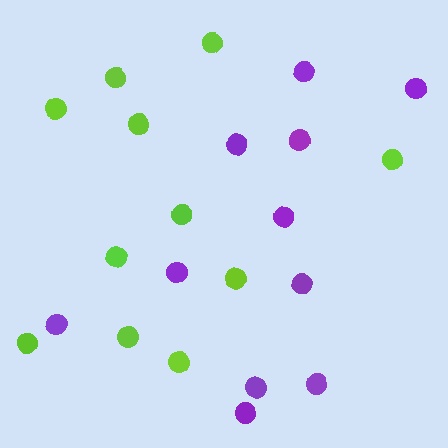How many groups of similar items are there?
There are 2 groups: one group of purple circles (11) and one group of lime circles (11).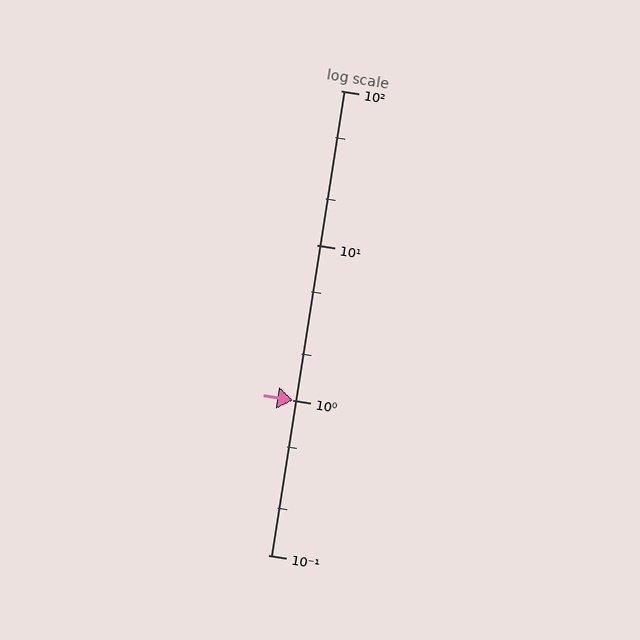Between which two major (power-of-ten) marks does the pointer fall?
The pointer is between 1 and 10.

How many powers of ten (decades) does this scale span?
The scale spans 3 decades, from 0.1 to 100.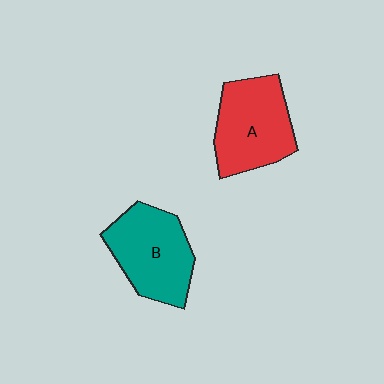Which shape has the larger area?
Shape B (teal).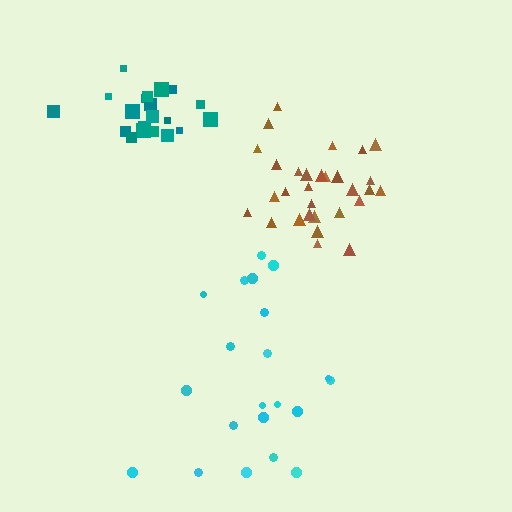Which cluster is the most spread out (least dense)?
Cyan.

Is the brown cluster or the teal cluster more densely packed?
Brown.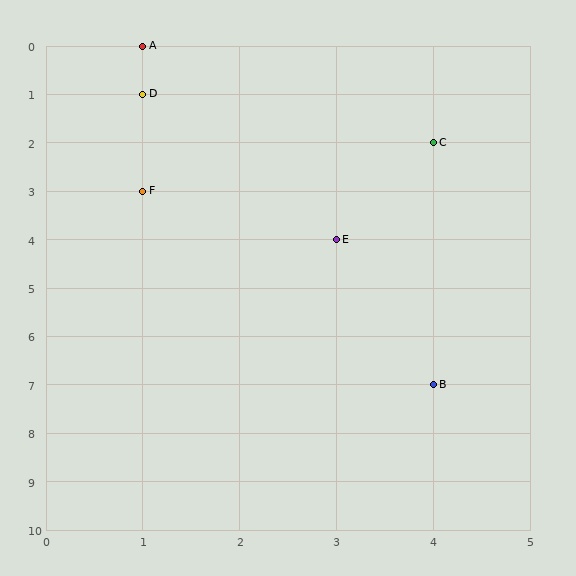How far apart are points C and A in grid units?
Points C and A are 3 columns and 2 rows apart (about 3.6 grid units diagonally).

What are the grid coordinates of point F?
Point F is at grid coordinates (1, 3).